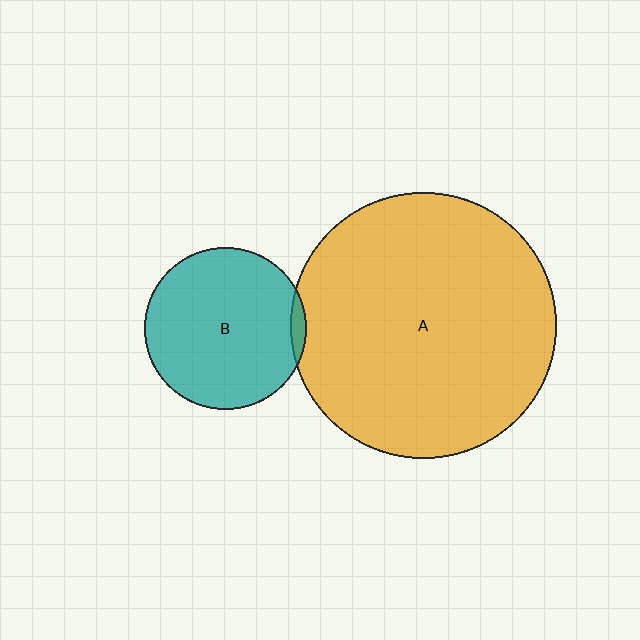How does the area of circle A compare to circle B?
Approximately 2.7 times.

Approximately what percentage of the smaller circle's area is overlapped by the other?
Approximately 5%.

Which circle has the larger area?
Circle A (orange).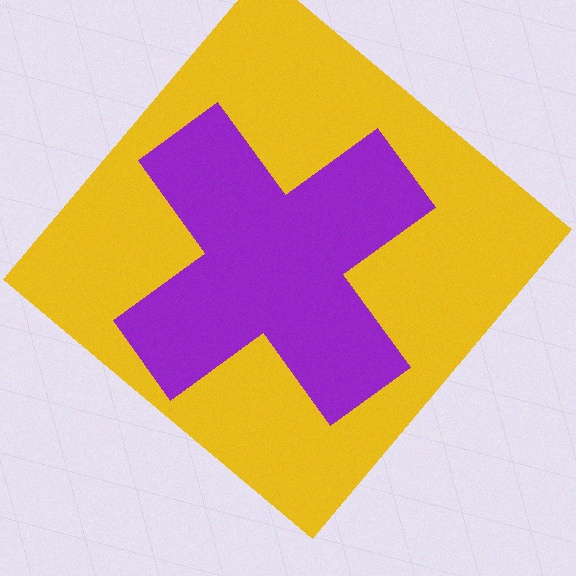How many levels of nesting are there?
2.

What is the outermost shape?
The yellow diamond.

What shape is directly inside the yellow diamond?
The purple cross.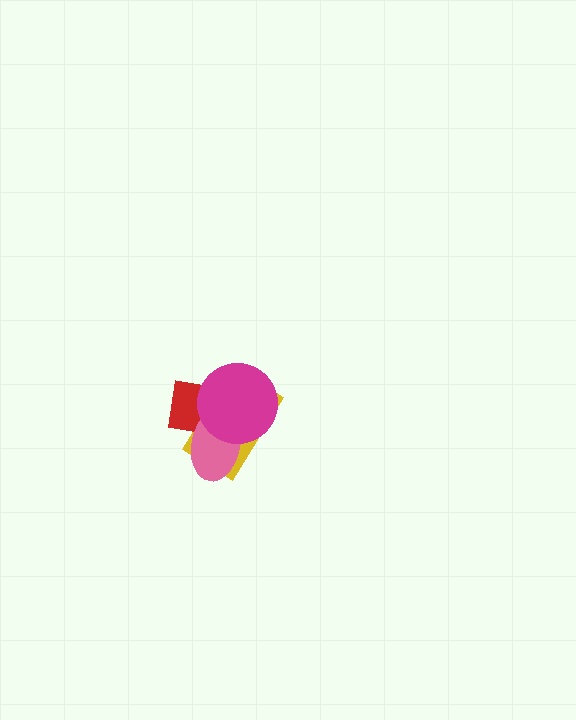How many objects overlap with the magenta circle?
3 objects overlap with the magenta circle.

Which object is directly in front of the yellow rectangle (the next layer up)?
The red square is directly in front of the yellow rectangle.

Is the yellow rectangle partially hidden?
Yes, it is partially covered by another shape.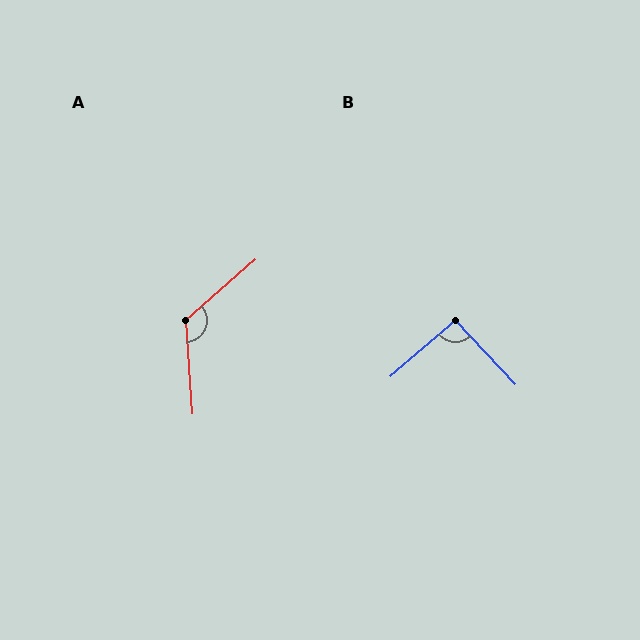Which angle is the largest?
A, at approximately 127 degrees.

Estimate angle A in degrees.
Approximately 127 degrees.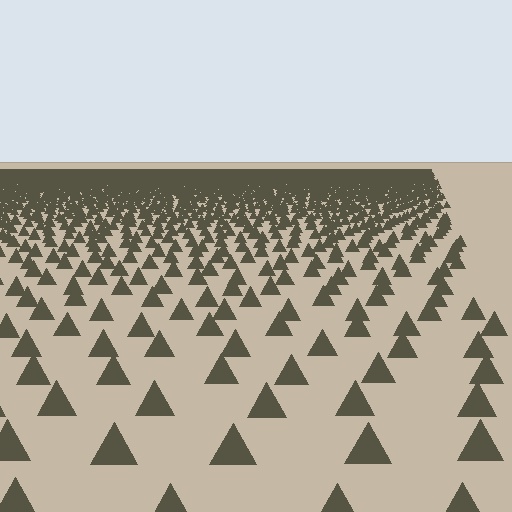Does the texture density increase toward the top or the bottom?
Density increases toward the top.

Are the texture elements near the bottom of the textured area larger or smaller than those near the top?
Larger. Near the bottom, elements are closer to the viewer and appear at a bigger on-screen size.